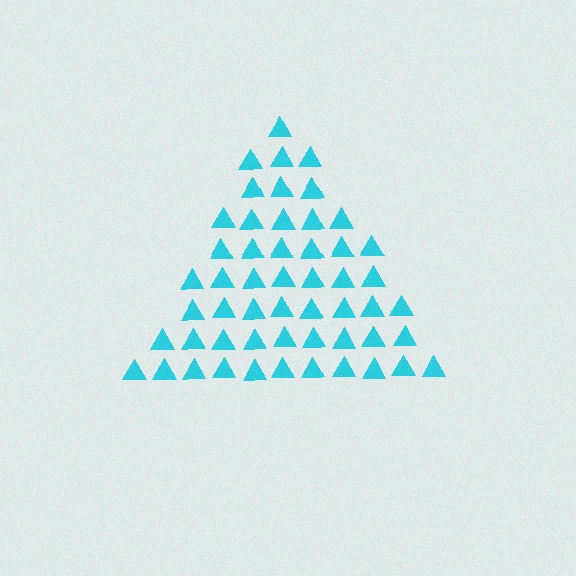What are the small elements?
The small elements are triangles.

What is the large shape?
The large shape is a triangle.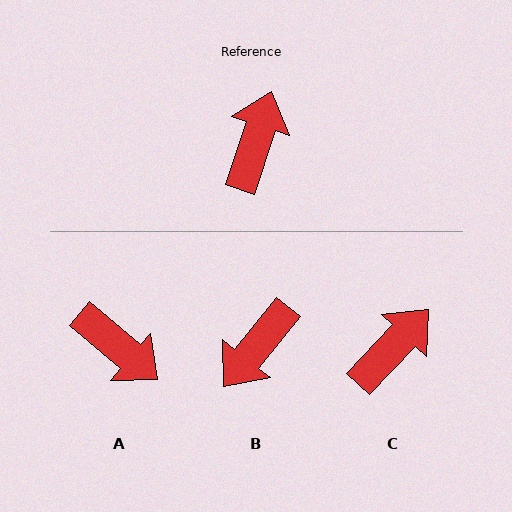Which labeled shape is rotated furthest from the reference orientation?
B, about 159 degrees away.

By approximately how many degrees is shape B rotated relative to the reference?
Approximately 159 degrees counter-clockwise.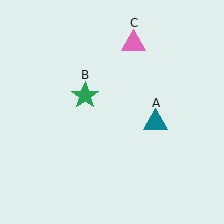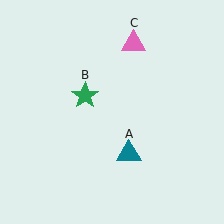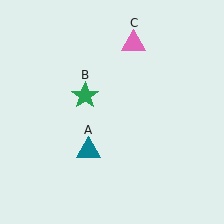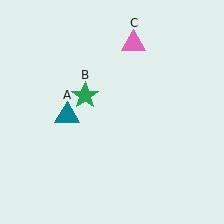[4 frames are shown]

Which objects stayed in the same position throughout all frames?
Green star (object B) and pink triangle (object C) remained stationary.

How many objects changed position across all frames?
1 object changed position: teal triangle (object A).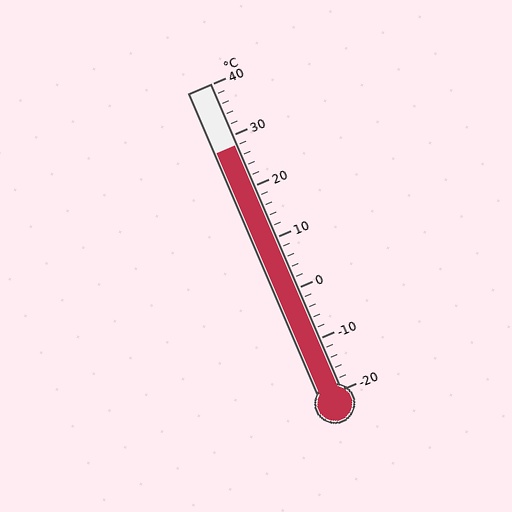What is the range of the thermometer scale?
The thermometer scale ranges from -20°C to 40°C.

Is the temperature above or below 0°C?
The temperature is above 0°C.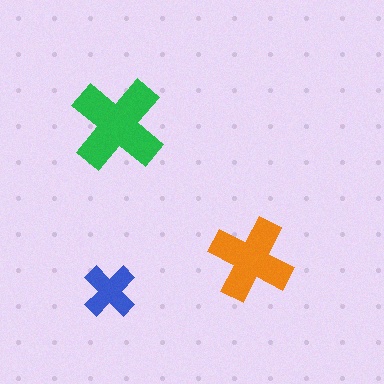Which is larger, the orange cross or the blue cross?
The orange one.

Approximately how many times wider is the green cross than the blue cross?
About 1.5 times wider.